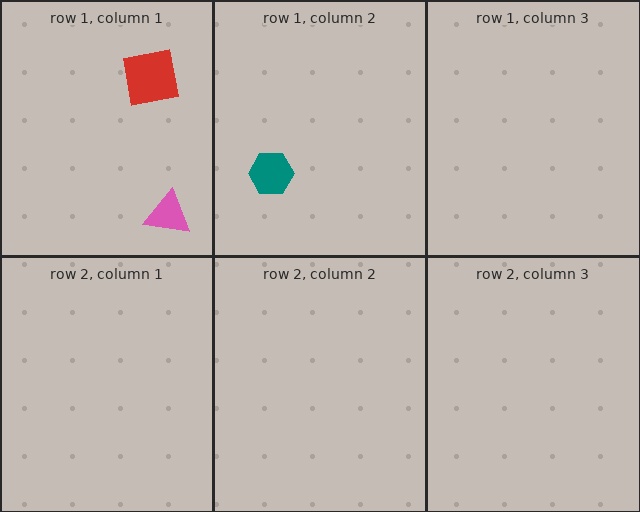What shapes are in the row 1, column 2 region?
The teal hexagon.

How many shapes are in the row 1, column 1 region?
2.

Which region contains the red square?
The row 1, column 1 region.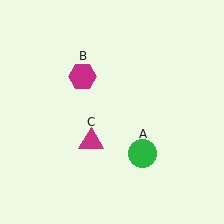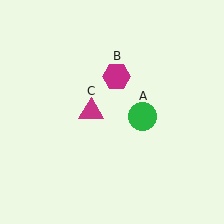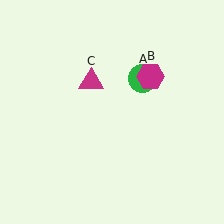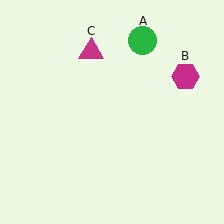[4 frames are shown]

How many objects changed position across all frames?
3 objects changed position: green circle (object A), magenta hexagon (object B), magenta triangle (object C).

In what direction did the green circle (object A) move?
The green circle (object A) moved up.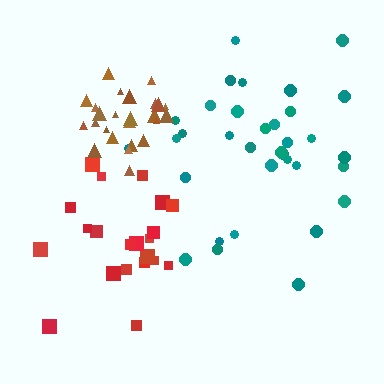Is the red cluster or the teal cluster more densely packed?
Red.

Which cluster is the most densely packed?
Brown.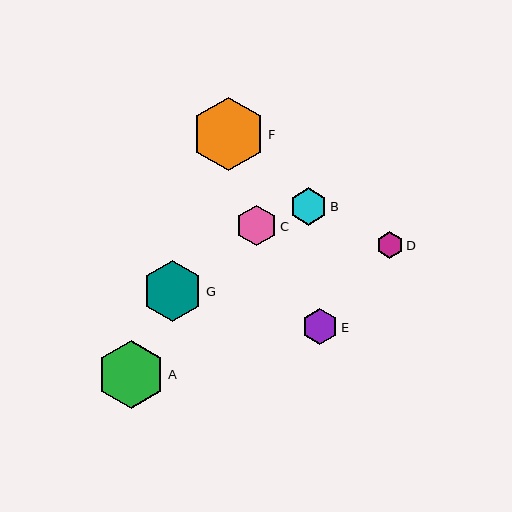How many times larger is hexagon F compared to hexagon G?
Hexagon F is approximately 1.2 times the size of hexagon G.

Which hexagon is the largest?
Hexagon F is the largest with a size of approximately 73 pixels.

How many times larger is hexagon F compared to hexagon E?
Hexagon F is approximately 2.0 times the size of hexagon E.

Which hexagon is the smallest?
Hexagon D is the smallest with a size of approximately 27 pixels.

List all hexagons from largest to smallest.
From largest to smallest: F, A, G, C, B, E, D.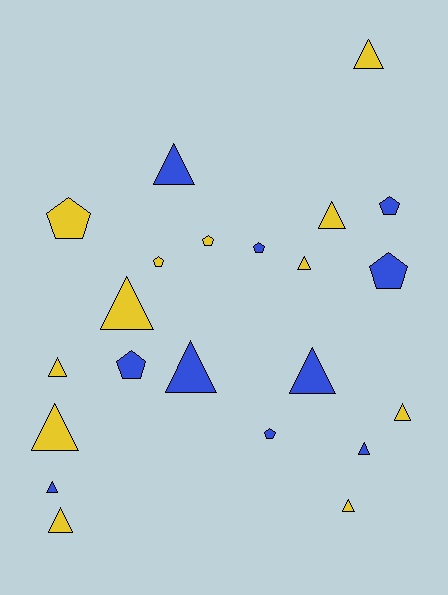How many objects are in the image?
There are 22 objects.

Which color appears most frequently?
Yellow, with 12 objects.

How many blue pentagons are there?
There are 5 blue pentagons.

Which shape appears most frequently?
Triangle, with 14 objects.